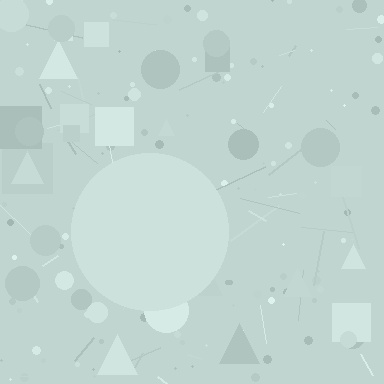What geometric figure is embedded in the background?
A circle is embedded in the background.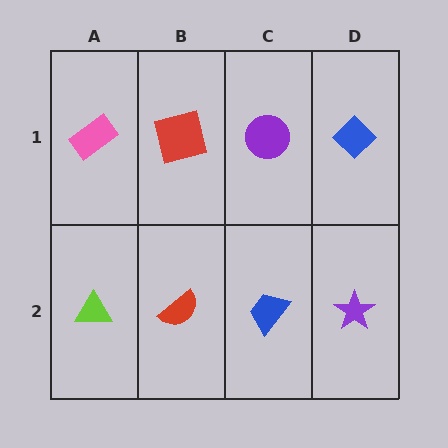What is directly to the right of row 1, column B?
A purple circle.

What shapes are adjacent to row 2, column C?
A purple circle (row 1, column C), a red semicircle (row 2, column B), a purple star (row 2, column D).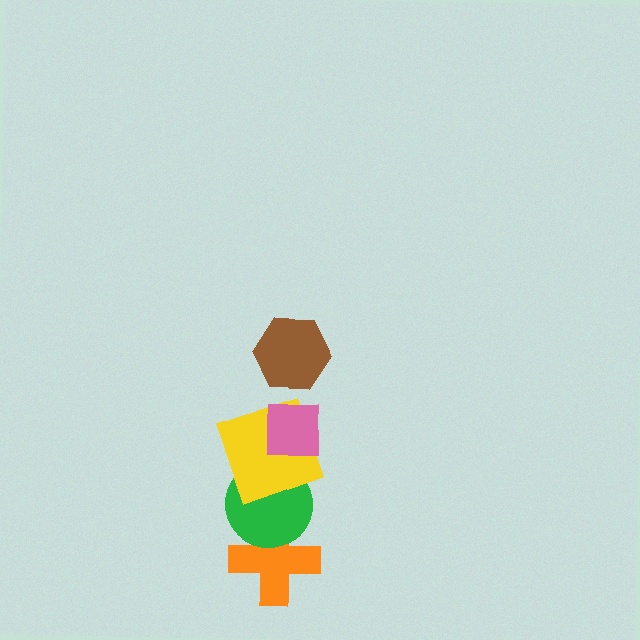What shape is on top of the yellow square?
The pink square is on top of the yellow square.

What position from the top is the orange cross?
The orange cross is 5th from the top.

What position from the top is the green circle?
The green circle is 4th from the top.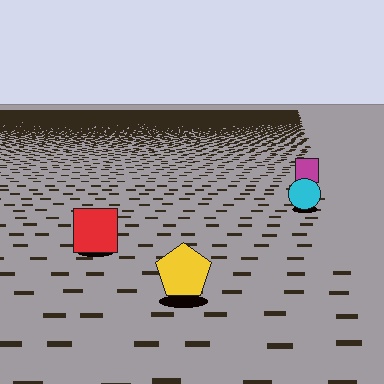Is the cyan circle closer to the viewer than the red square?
No. The red square is closer — you can tell from the texture gradient: the ground texture is coarser near it.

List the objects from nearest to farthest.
From nearest to farthest: the yellow pentagon, the red square, the cyan circle, the magenta square.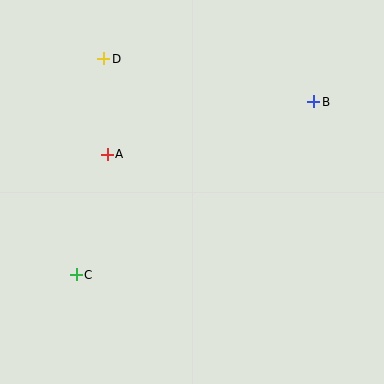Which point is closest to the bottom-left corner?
Point C is closest to the bottom-left corner.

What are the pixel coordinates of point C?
Point C is at (76, 275).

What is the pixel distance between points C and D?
The distance between C and D is 217 pixels.